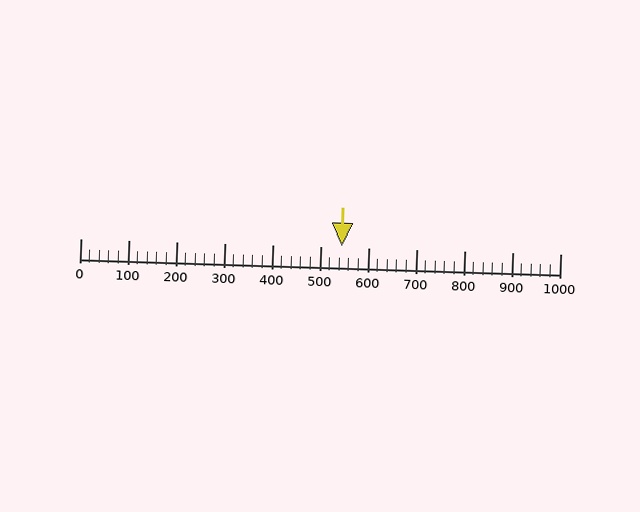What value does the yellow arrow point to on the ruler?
The yellow arrow points to approximately 546.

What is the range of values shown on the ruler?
The ruler shows values from 0 to 1000.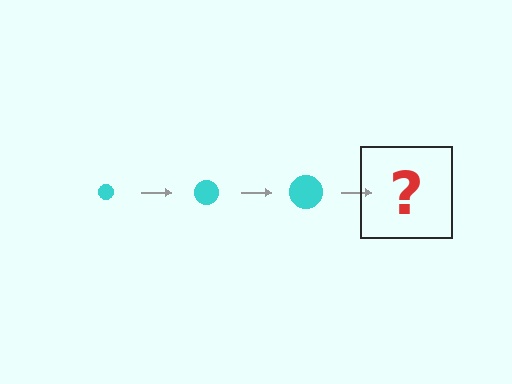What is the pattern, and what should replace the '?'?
The pattern is that the circle gets progressively larger each step. The '?' should be a cyan circle, larger than the previous one.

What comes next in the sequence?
The next element should be a cyan circle, larger than the previous one.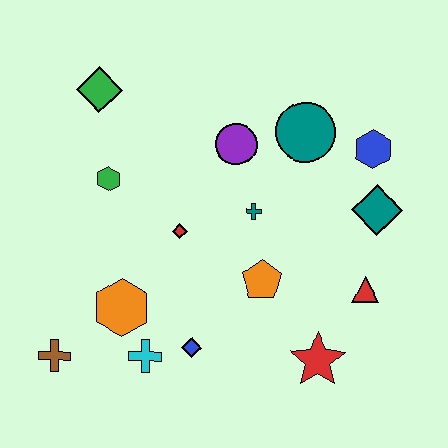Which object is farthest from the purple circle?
The brown cross is farthest from the purple circle.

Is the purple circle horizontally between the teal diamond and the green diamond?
Yes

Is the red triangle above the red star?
Yes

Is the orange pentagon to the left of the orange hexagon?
No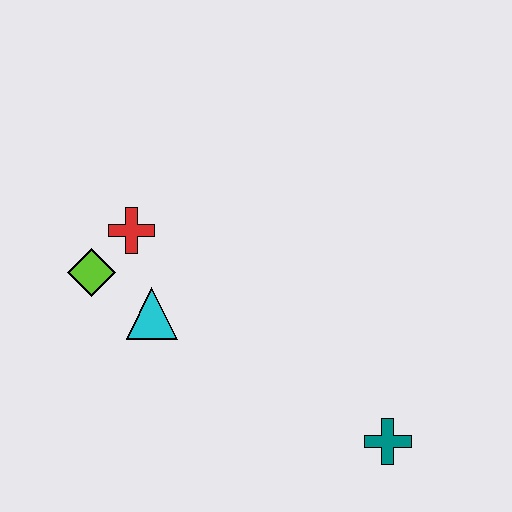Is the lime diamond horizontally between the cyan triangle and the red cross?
No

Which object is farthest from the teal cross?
The lime diamond is farthest from the teal cross.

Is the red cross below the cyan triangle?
No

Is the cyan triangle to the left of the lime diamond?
No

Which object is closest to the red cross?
The lime diamond is closest to the red cross.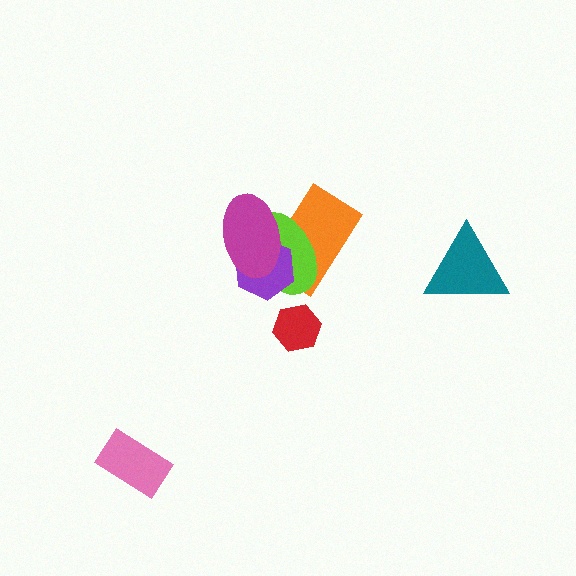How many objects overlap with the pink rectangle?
0 objects overlap with the pink rectangle.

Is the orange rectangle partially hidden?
Yes, it is partially covered by another shape.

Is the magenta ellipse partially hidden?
No, no other shape covers it.